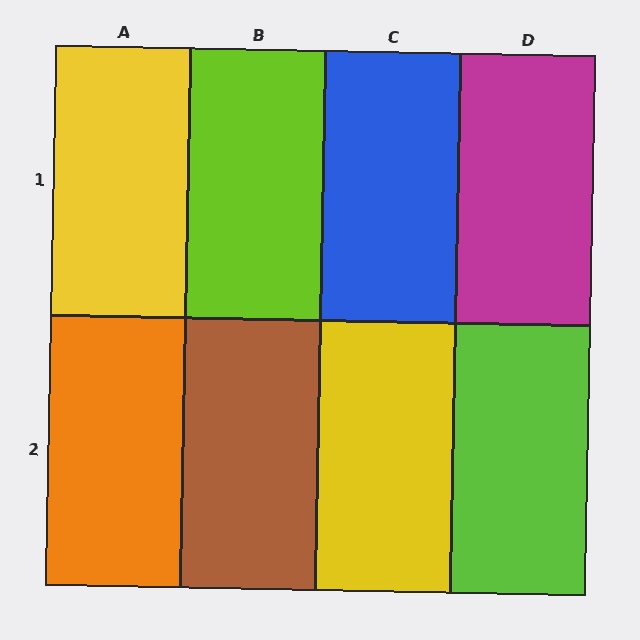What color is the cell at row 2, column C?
Yellow.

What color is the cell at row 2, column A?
Orange.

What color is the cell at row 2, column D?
Lime.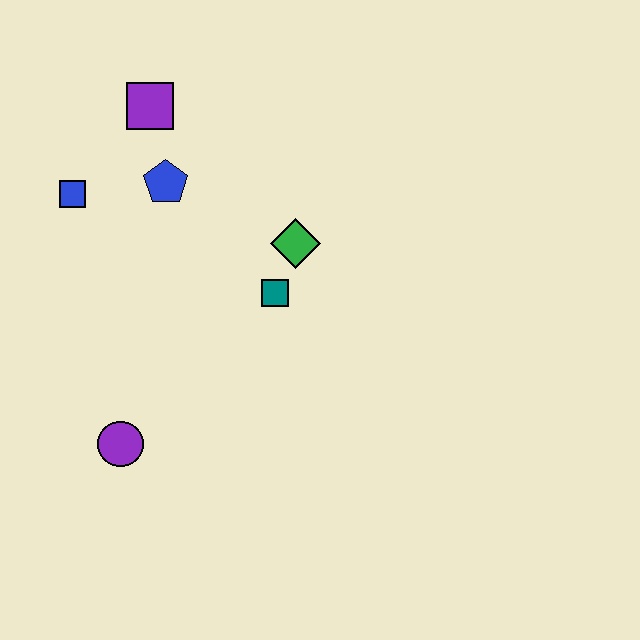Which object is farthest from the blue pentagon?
The purple circle is farthest from the blue pentagon.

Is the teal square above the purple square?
No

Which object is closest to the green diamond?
The teal square is closest to the green diamond.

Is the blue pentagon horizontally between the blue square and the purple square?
No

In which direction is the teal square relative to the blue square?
The teal square is to the right of the blue square.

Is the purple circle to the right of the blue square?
Yes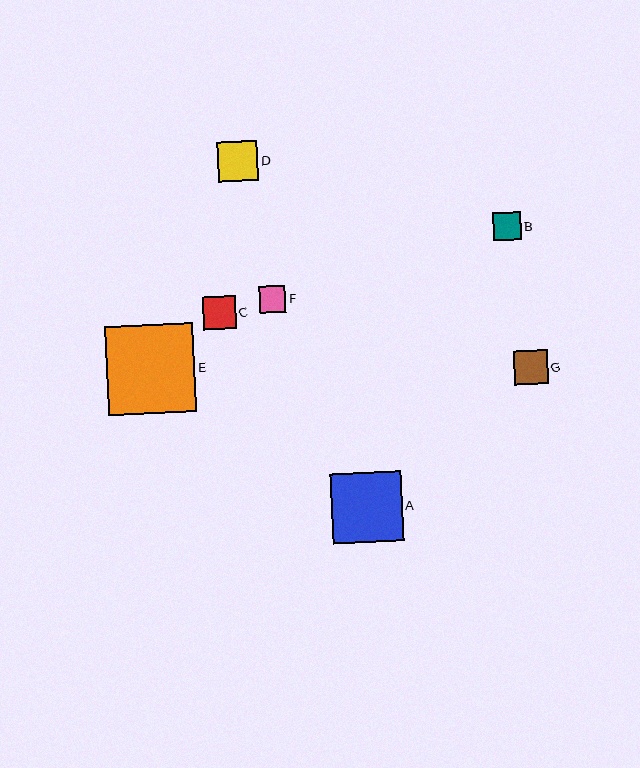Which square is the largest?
Square E is the largest with a size of approximately 89 pixels.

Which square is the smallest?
Square F is the smallest with a size of approximately 27 pixels.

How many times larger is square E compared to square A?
Square E is approximately 1.3 times the size of square A.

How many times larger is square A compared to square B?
Square A is approximately 2.6 times the size of square B.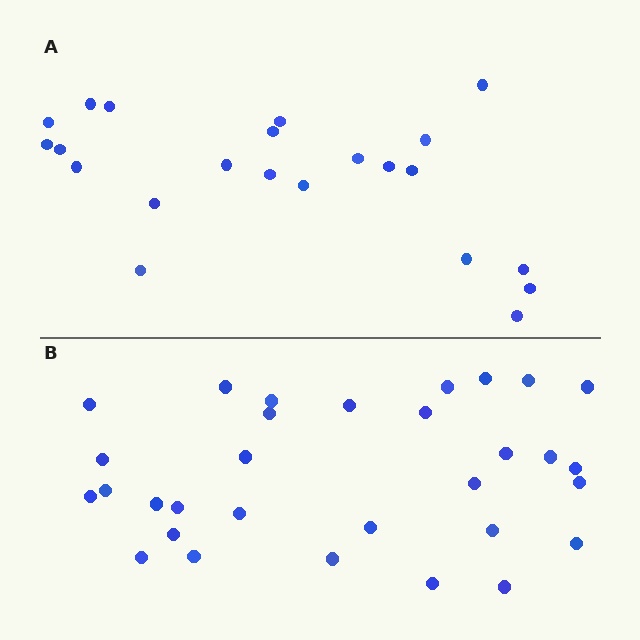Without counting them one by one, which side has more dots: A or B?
Region B (the bottom region) has more dots.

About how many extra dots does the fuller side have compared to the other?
Region B has roughly 8 or so more dots than region A.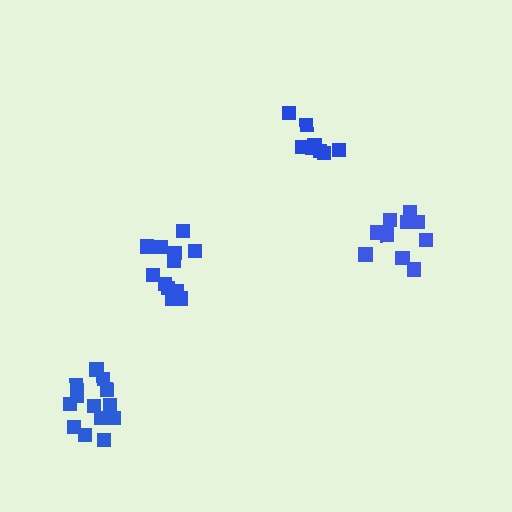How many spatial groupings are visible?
There are 4 spatial groupings.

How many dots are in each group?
Group 1: 8 dots, Group 2: 10 dots, Group 3: 13 dots, Group 4: 12 dots (43 total).